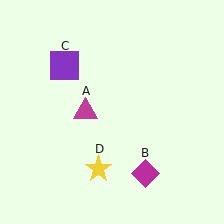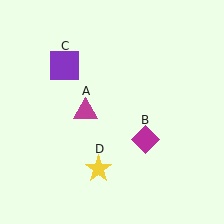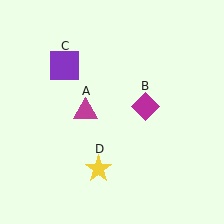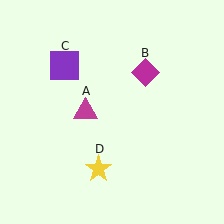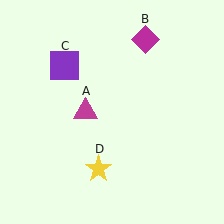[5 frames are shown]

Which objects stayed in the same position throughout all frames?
Magenta triangle (object A) and purple square (object C) and yellow star (object D) remained stationary.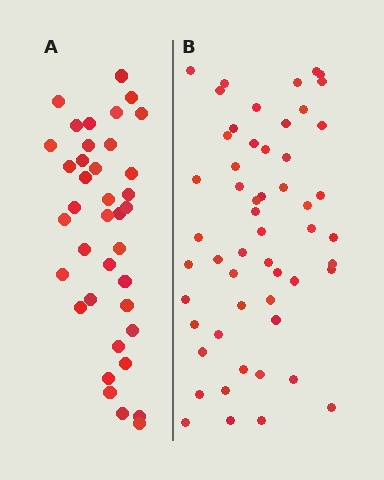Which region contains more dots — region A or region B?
Region B (the right region) has more dots.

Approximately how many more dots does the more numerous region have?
Region B has approximately 15 more dots than region A.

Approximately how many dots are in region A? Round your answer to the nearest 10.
About 40 dots. (The exact count is 38, which rounds to 40.)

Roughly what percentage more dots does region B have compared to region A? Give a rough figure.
About 40% more.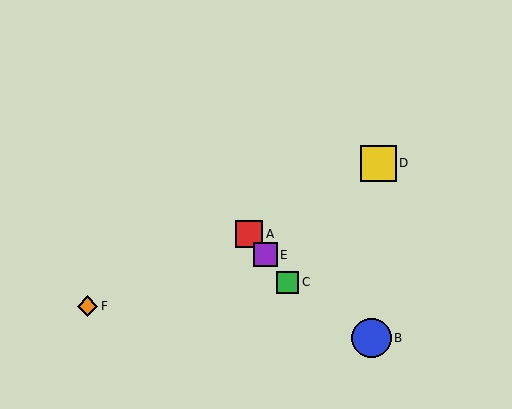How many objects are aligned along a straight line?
3 objects (A, C, E) are aligned along a straight line.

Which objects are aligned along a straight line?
Objects A, C, E are aligned along a straight line.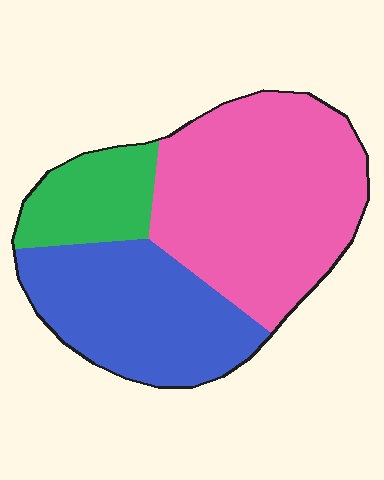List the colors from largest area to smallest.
From largest to smallest: pink, blue, green.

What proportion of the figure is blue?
Blue takes up between a quarter and a half of the figure.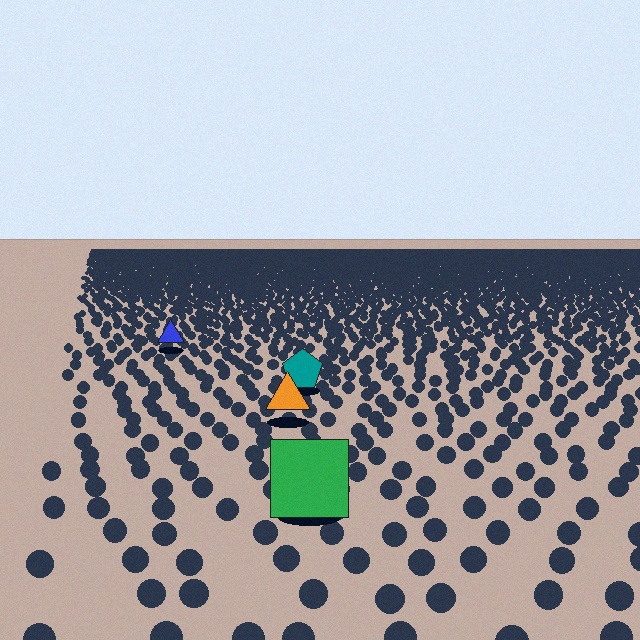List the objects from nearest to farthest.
From nearest to farthest: the green square, the orange triangle, the teal pentagon, the blue triangle.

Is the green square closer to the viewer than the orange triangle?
Yes. The green square is closer — you can tell from the texture gradient: the ground texture is coarser near it.